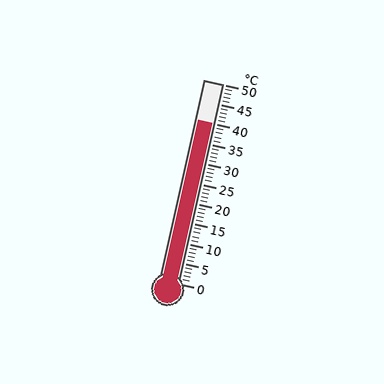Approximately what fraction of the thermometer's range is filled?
The thermometer is filled to approximately 80% of its range.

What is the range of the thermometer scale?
The thermometer scale ranges from 0°C to 50°C.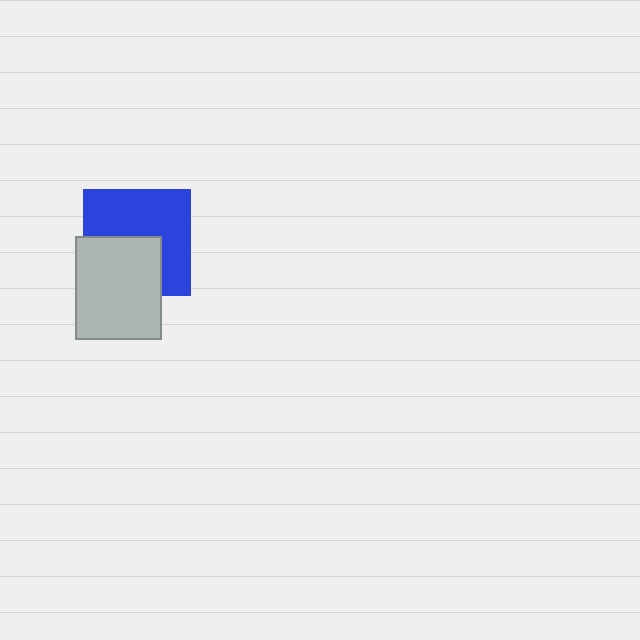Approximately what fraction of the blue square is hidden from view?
Roughly 41% of the blue square is hidden behind the light gray rectangle.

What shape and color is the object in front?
The object in front is a light gray rectangle.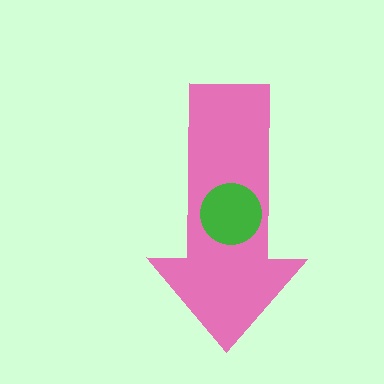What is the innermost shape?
The green circle.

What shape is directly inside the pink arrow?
The green circle.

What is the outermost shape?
The pink arrow.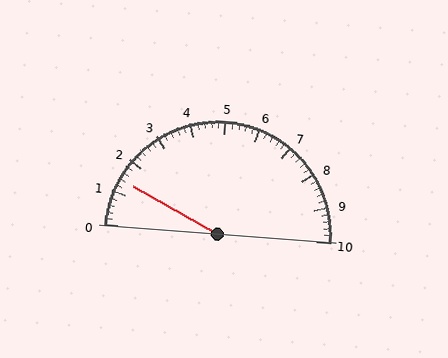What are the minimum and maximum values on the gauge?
The gauge ranges from 0 to 10.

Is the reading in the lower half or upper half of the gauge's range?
The reading is in the lower half of the range (0 to 10).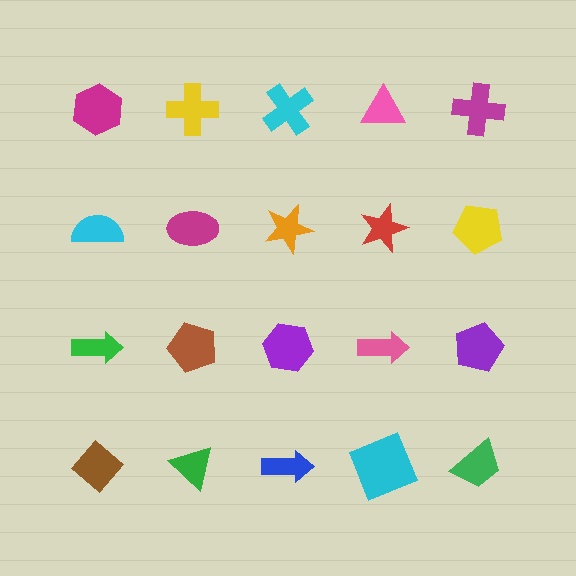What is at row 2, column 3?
An orange star.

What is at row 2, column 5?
A yellow pentagon.